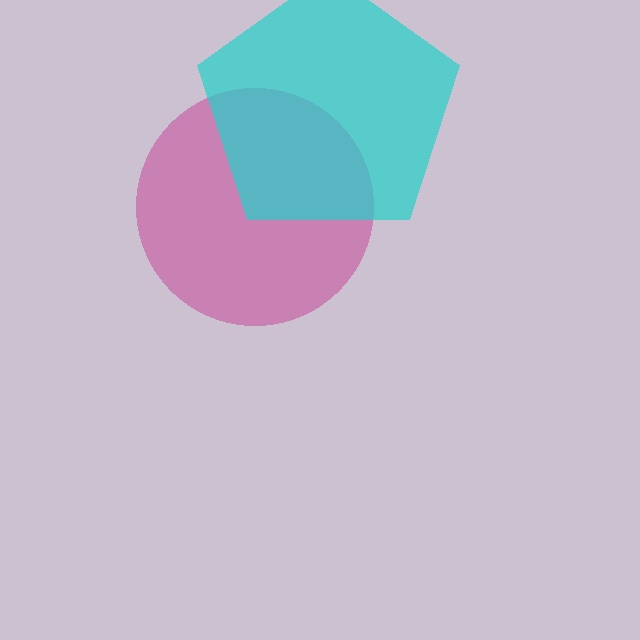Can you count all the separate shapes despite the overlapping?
Yes, there are 2 separate shapes.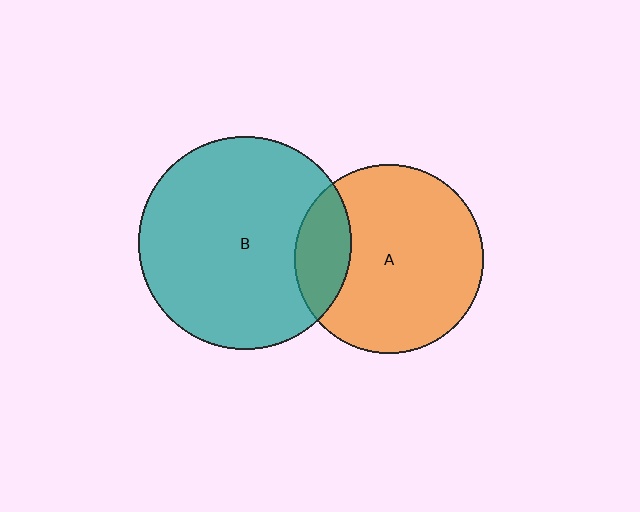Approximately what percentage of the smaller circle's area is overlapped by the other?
Approximately 20%.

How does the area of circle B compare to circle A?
Approximately 1.3 times.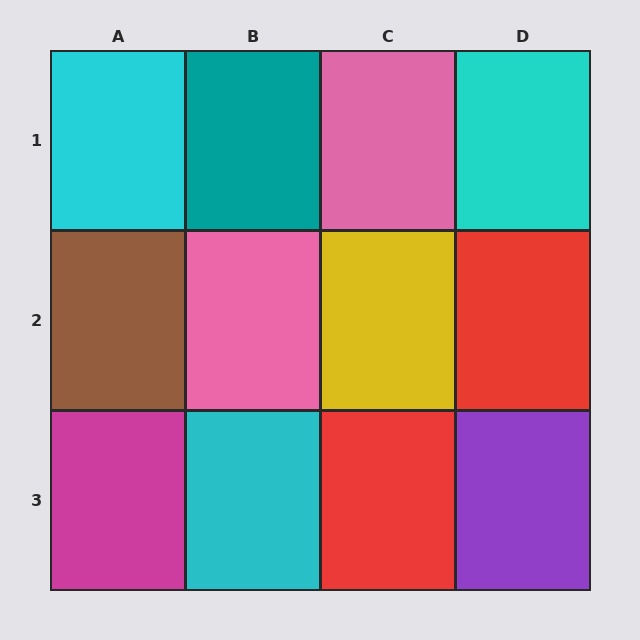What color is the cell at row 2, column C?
Yellow.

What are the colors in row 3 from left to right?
Magenta, cyan, red, purple.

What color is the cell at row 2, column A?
Brown.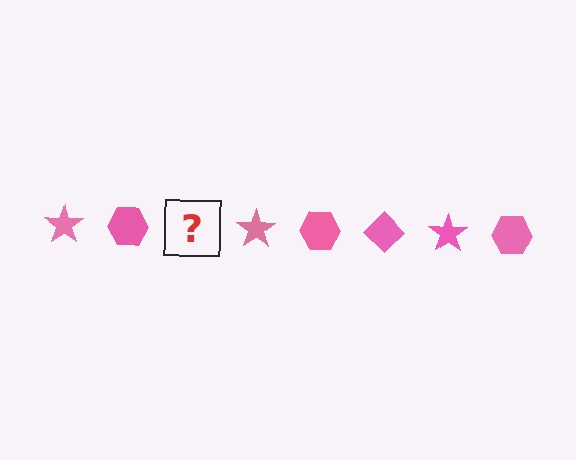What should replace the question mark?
The question mark should be replaced with a pink diamond.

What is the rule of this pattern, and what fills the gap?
The rule is that the pattern cycles through star, hexagon, diamond shapes in pink. The gap should be filled with a pink diamond.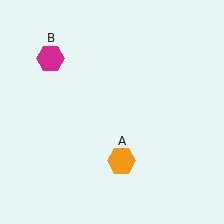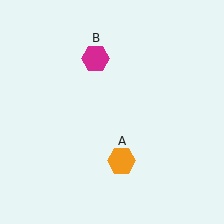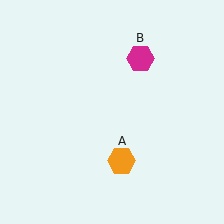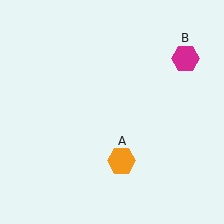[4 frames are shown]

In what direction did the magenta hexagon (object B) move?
The magenta hexagon (object B) moved right.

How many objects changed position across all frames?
1 object changed position: magenta hexagon (object B).